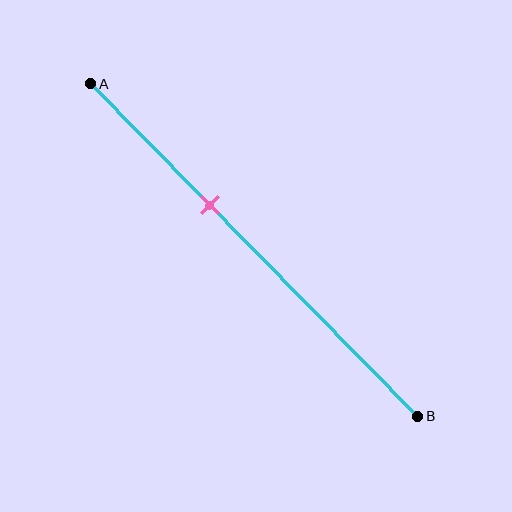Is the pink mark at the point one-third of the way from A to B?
No, the mark is at about 35% from A, not at the 33% one-third point.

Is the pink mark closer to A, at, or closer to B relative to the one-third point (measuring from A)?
The pink mark is closer to point B than the one-third point of segment AB.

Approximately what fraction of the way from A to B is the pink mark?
The pink mark is approximately 35% of the way from A to B.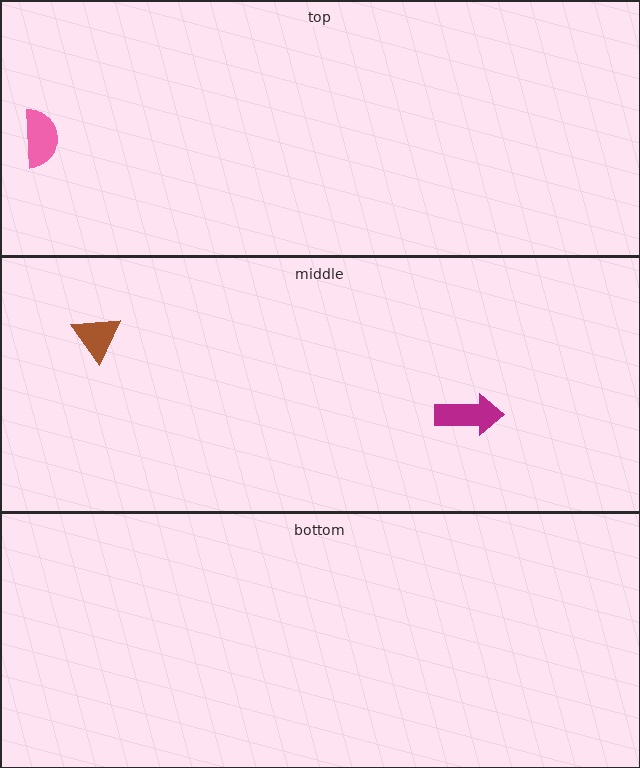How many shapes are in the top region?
1.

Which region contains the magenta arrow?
The middle region.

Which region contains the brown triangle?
The middle region.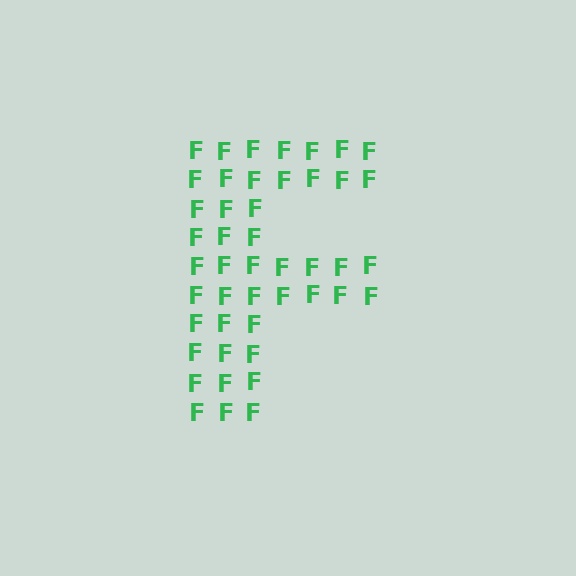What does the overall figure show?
The overall figure shows the letter F.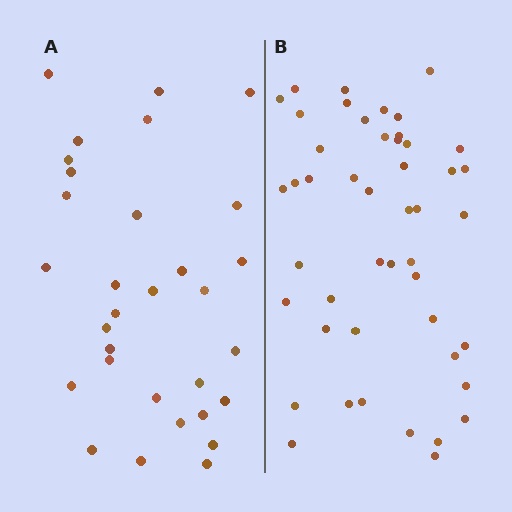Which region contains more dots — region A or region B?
Region B (the right region) has more dots.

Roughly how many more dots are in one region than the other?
Region B has approximately 15 more dots than region A.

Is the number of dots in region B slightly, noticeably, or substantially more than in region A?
Region B has substantially more. The ratio is roughly 1.5 to 1.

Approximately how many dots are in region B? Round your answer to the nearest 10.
About 50 dots. (The exact count is 47, which rounds to 50.)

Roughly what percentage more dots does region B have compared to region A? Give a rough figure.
About 50% more.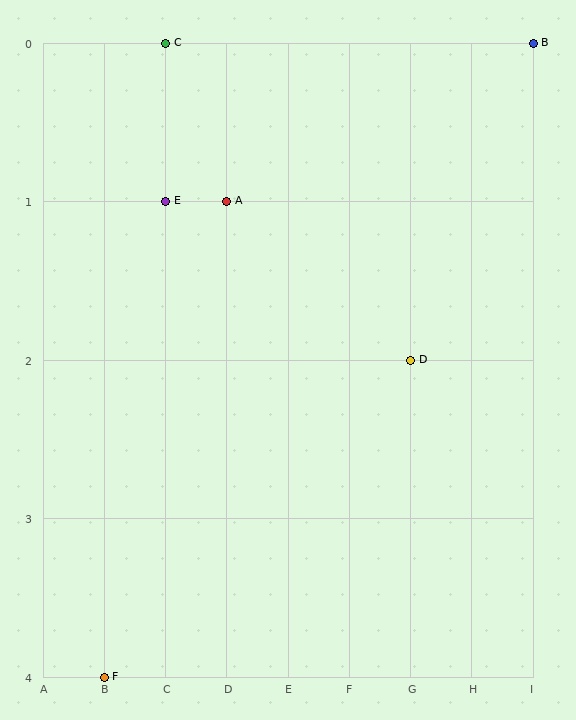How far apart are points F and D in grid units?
Points F and D are 5 columns and 2 rows apart (about 5.4 grid units diagonally).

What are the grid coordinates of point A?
Point A is at grid coordinates (D, 1).